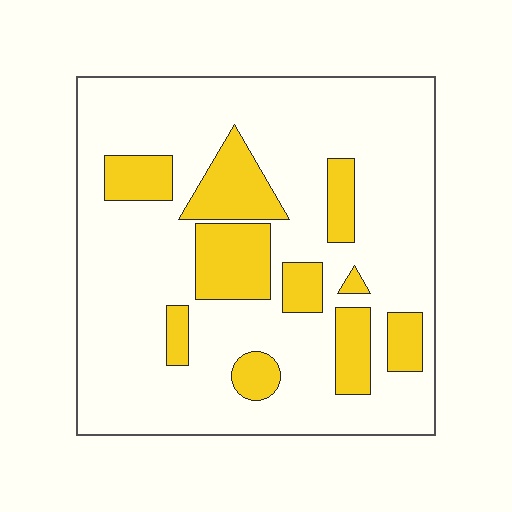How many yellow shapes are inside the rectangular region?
10.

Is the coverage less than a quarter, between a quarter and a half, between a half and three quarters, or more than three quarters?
Less than a quarter.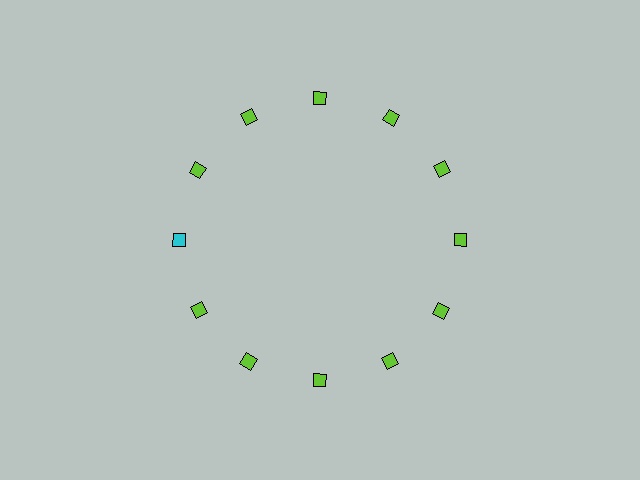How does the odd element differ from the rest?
It has a different color: cyan instead of lime.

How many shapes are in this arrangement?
There are 12 shapes arranged in a ring pattern.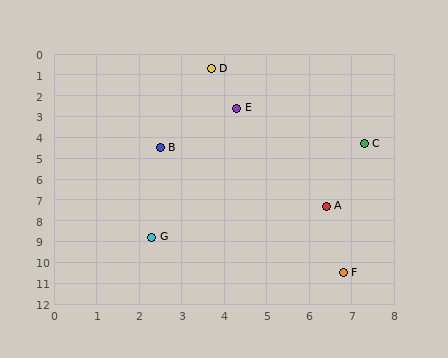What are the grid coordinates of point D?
Point D is at approximately (3.7, 0.7).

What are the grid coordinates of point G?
Point G is at approximately (2.3, 8.8).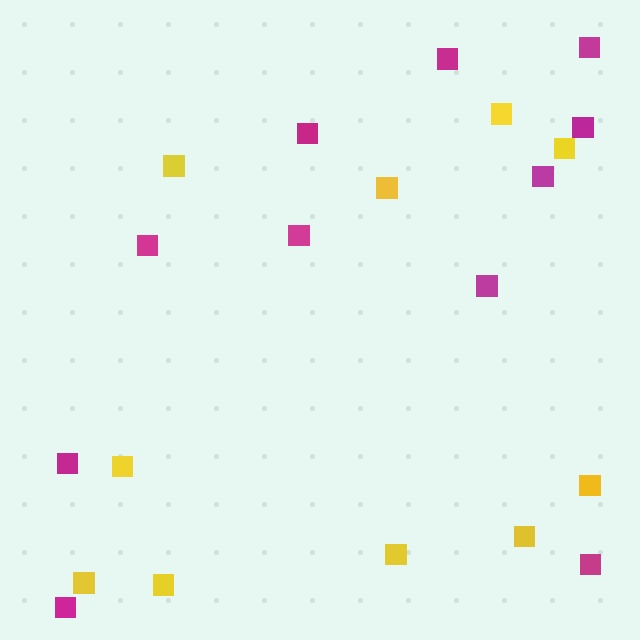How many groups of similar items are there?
There are 2 groups: one group of yellow squares (10) and one group of magenta squares (11).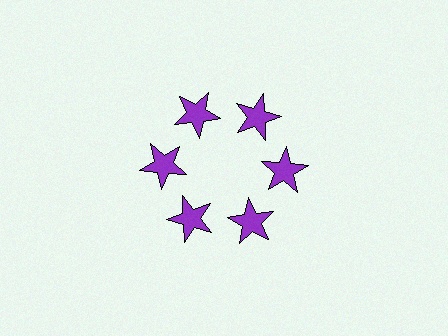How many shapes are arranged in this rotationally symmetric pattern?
There are 6 shapes, arranged in 6 groups of 1.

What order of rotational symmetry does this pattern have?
This pattern has 6-fold rotational symmetry.